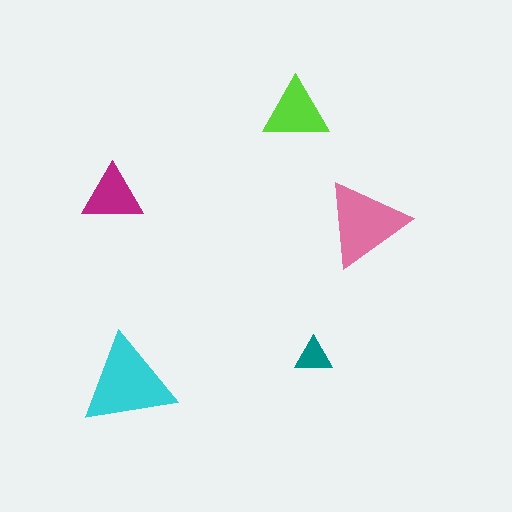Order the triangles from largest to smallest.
the cyan one, the pink one, the lime one, the magenta one, the teal one.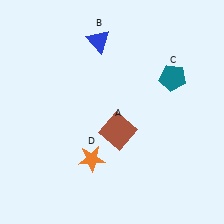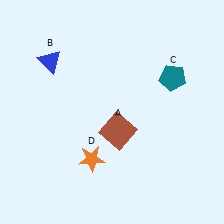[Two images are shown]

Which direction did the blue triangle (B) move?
The blue triangle (B) moved left.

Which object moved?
The blue triangle (B) moved left.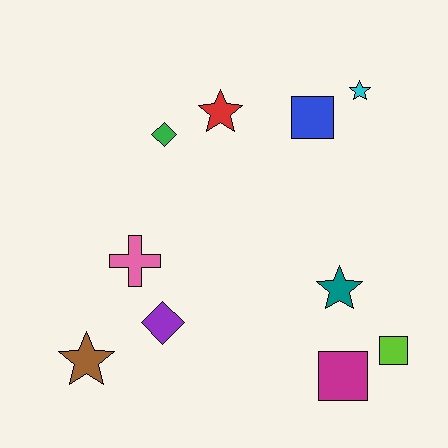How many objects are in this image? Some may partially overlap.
There are 10 objects.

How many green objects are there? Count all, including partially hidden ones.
There is 1 green object.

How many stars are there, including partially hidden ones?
There are 4 stars.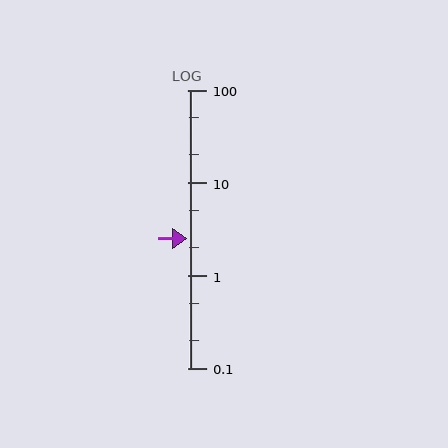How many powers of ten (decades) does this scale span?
The scale spans 3 decades, from 0.1 to 100.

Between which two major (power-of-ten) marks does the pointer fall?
The pointer is between 1 and 10.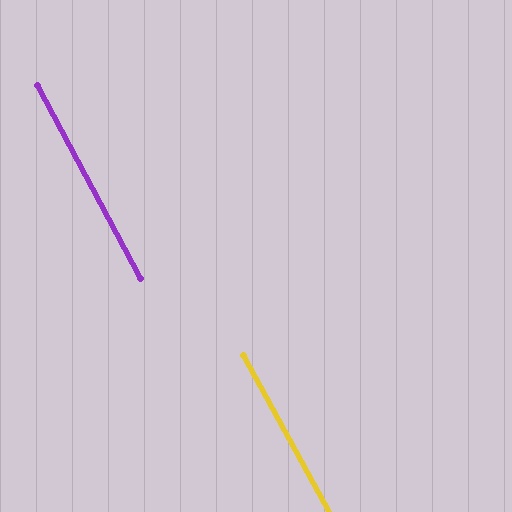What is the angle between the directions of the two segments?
Approximately 1 degree.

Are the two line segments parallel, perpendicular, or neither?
Parallel — their directions differ by only 0.5°.